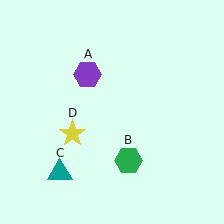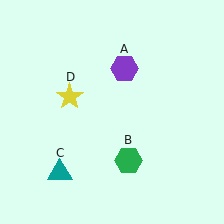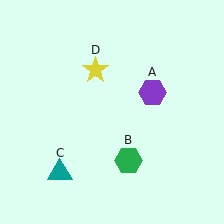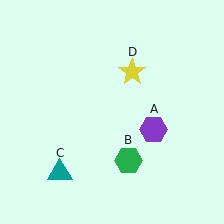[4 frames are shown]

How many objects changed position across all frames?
2 objects changed position: purple hexagon (object A), yellow star (object D).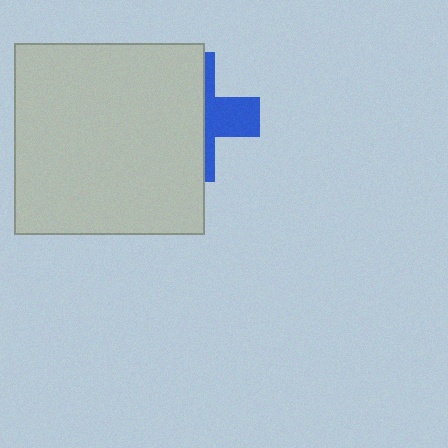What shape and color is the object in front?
The object in front is a light gray square.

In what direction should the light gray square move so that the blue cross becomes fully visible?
The light gray square should move left. That is the shortest direction to clear the overlap and leave the blue cross fully visible.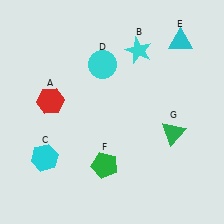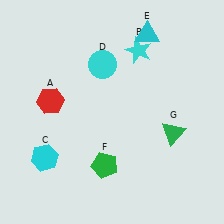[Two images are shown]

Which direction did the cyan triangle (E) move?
The cyan triangle (E) moved left.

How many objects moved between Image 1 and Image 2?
1 object moved between the two images.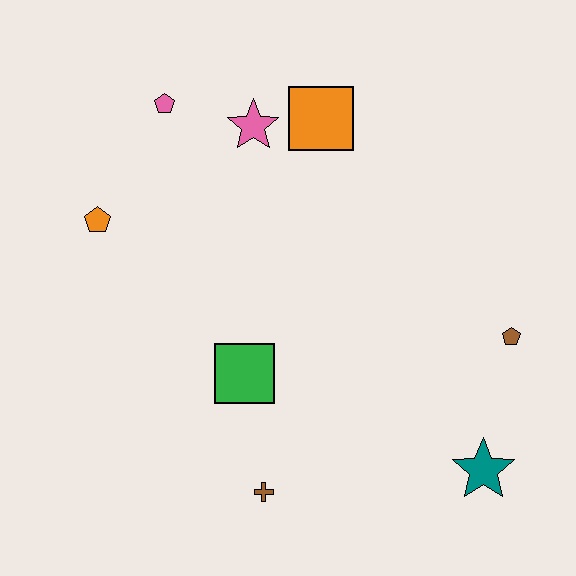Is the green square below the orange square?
Yes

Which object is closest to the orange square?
The pink star is closest to the orange square.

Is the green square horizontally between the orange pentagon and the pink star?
Yes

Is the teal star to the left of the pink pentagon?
No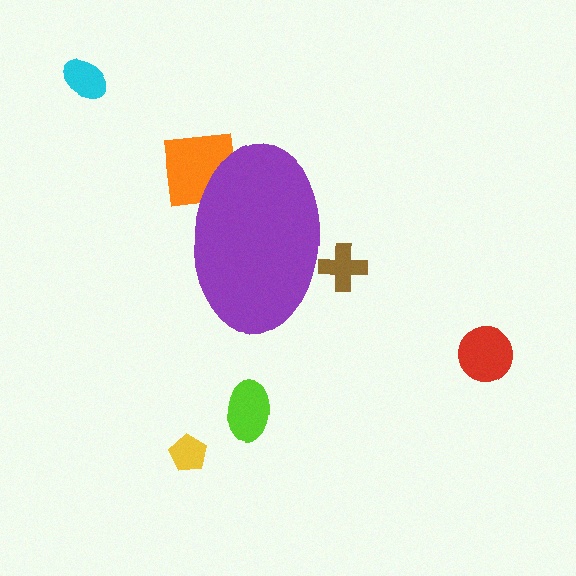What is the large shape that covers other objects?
A purple ellipse.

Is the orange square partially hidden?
Yes, the orange square is partially hidden behind the purple ellipse.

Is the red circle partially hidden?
No, the red circle is fully visible.